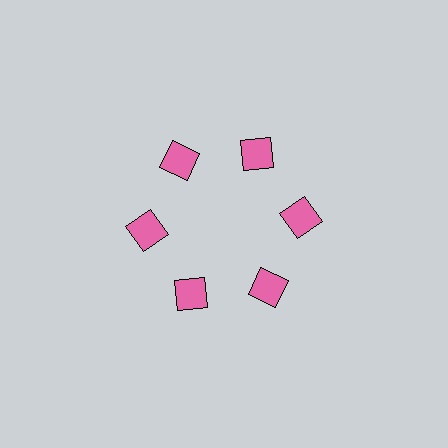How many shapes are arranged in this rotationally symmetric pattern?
There are 6 shapes, arranged in 6 groups of 1.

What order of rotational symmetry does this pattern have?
This pattern has 6-fold rotational symmetry.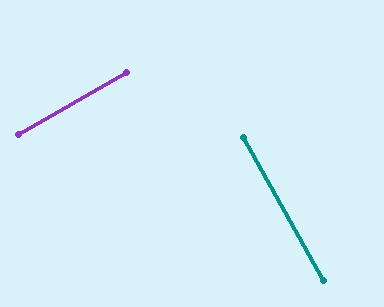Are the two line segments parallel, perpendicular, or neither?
Perpendicular — they meet at approximately 89°.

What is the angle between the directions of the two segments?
Approximately 89 degrees.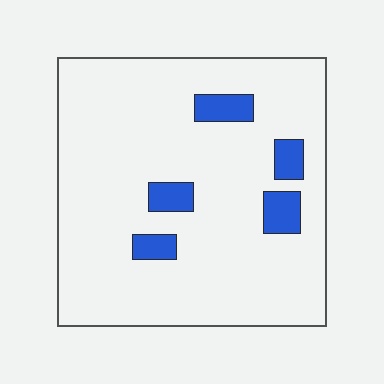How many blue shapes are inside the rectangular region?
5.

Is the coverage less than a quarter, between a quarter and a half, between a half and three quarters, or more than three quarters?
Less than a quarter.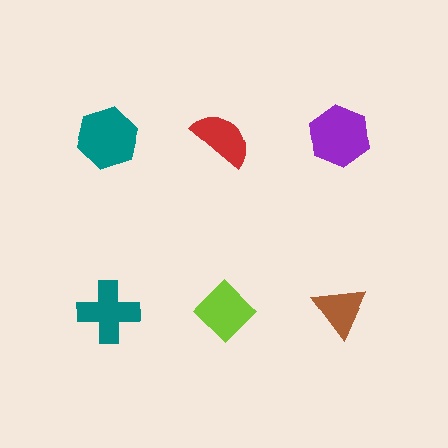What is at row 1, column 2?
A red semicircle.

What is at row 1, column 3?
A purple hexagon.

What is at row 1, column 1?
A teal hexagon.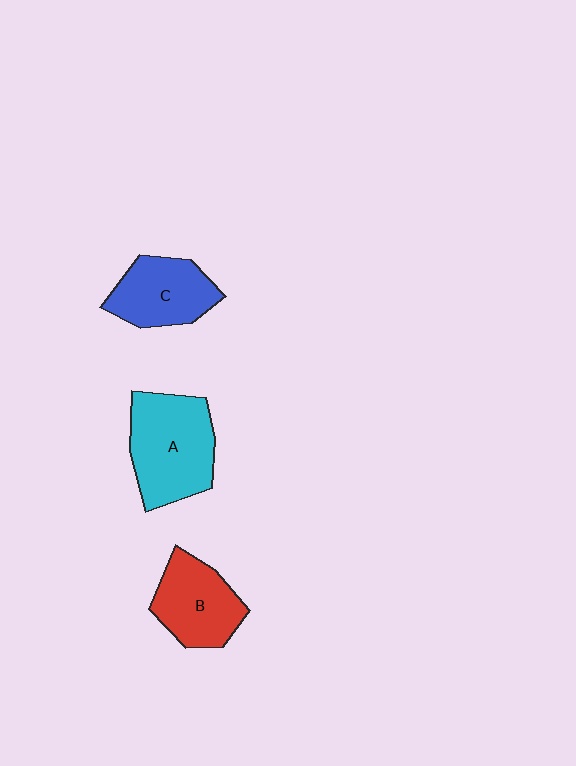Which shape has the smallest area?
Shape C (blue).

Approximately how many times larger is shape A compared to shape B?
Approximately 1.3 times.